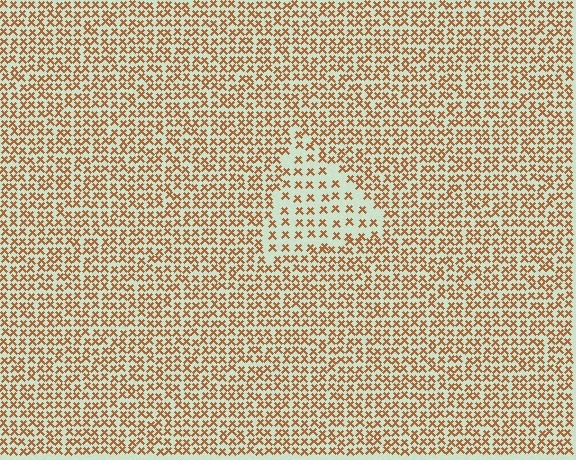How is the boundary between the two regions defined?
The boundary is defined by a change in element density (approximately 1.9x ratio). All elements are the same color, size, and shape.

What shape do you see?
I see a triangle.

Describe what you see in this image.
The image contains small brown elements arranged at two different densities. A triangle-shaped region is visible where the elements are less densely packed than the surrounding area.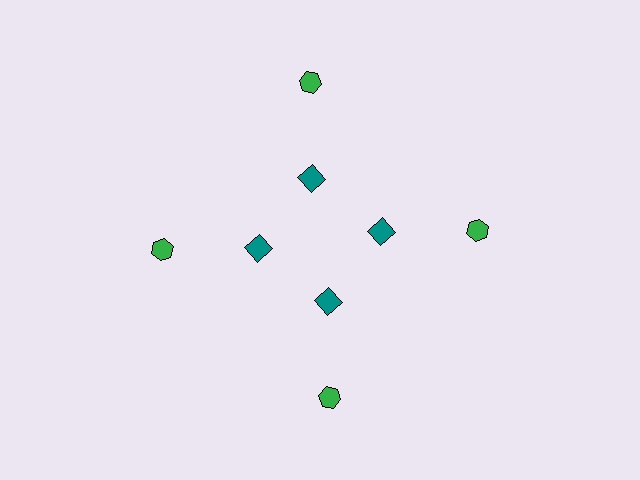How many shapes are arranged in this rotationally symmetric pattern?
There are 8 shapes, arranged in 4 groups of 2.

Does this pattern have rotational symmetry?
Yes, this pattern has 4-fold rotational symmetry. It looks the same after rotating 90 degrees around the center.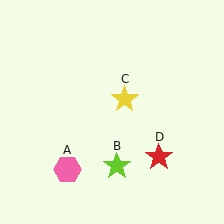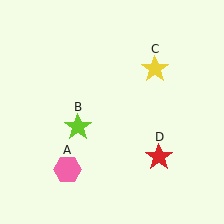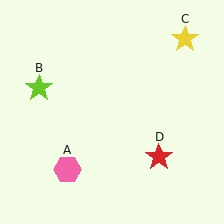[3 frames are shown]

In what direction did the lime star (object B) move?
The lime star (object B) moved up and to the left.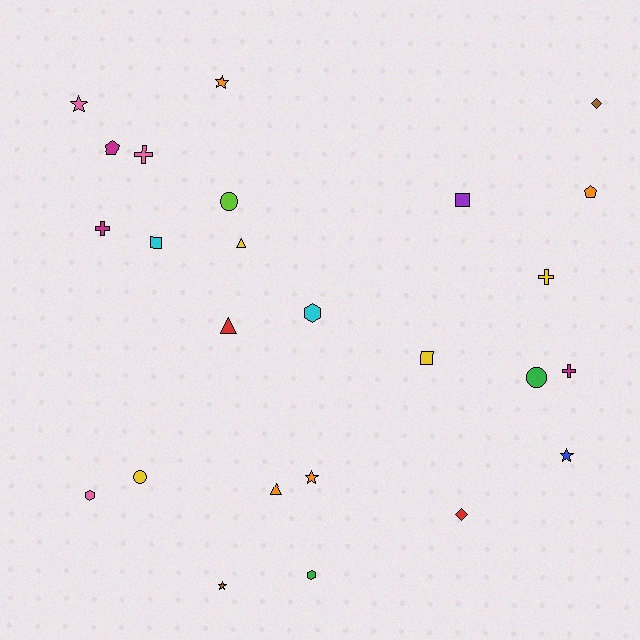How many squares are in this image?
There are 3 squares.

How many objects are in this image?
There are 25 objects.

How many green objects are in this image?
There are 2 green objects.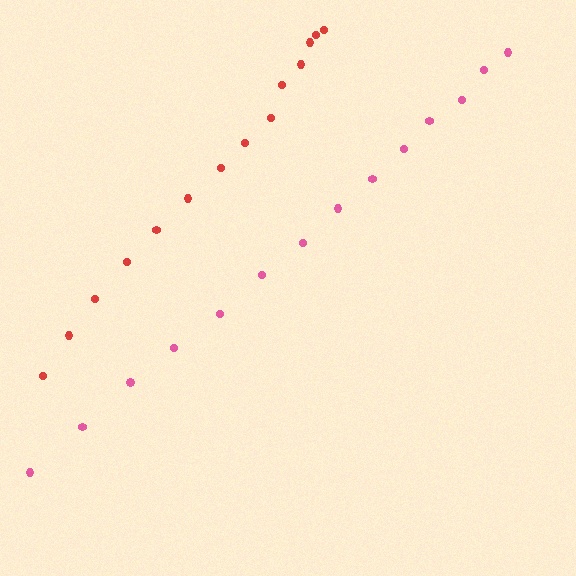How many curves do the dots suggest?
There are 2 distinct paths.